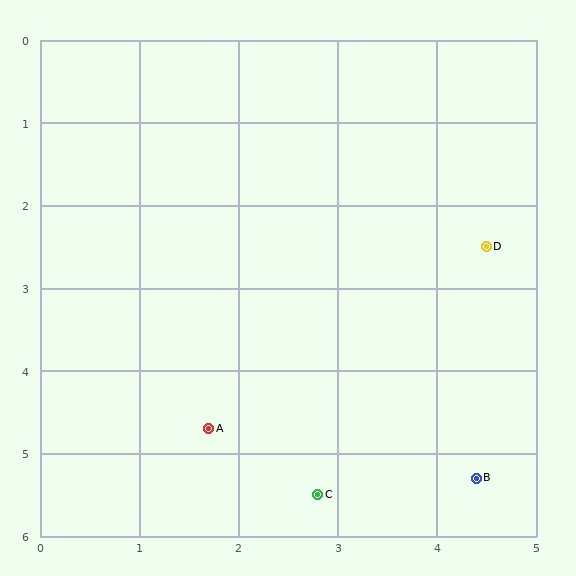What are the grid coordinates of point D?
Point D is at approximately (4.5, 2.5).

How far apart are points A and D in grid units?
Points A and D are about 3.6 grid units apart.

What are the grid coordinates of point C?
Point C is at approximately (2.8, 5.5).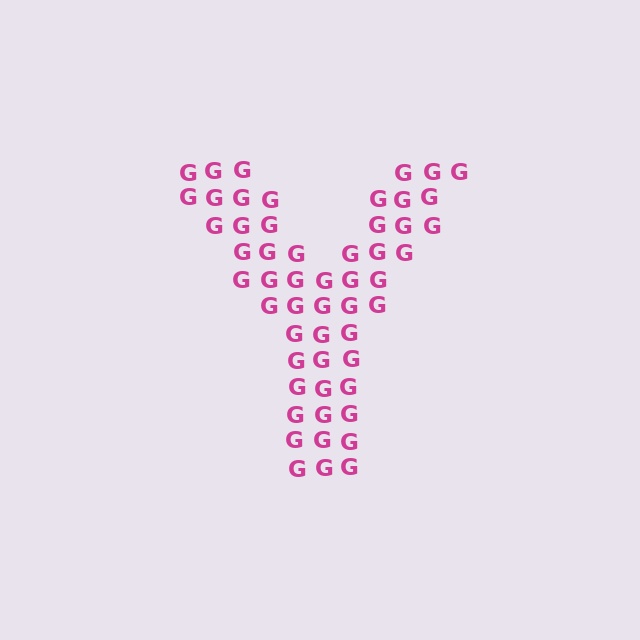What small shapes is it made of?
It is made of small letter G's.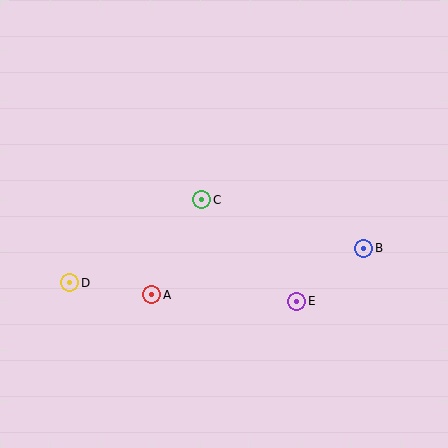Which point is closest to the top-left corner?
Point C is closest to the top-left corner.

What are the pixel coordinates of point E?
Point E is at (297, 301).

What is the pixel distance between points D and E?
The distance between D and E is 228 pixels.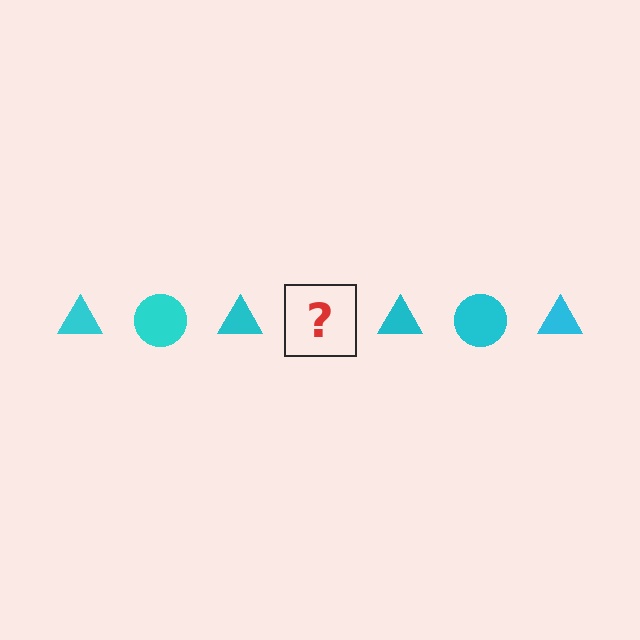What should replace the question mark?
The question mark should be replaced with a cyan circle.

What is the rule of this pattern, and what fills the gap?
The rule is that the pattern cycles through triangle, circle shapes in cyan. The gap should be filled with a cyan circle.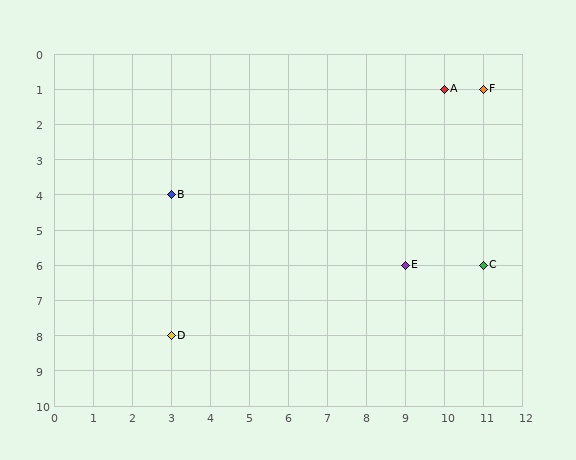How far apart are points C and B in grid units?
Points C and B are 8 columns and 2 rows apart (about 8.2 grid units diagonally).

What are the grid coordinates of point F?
Point F is at grid coordinates (11, 1).